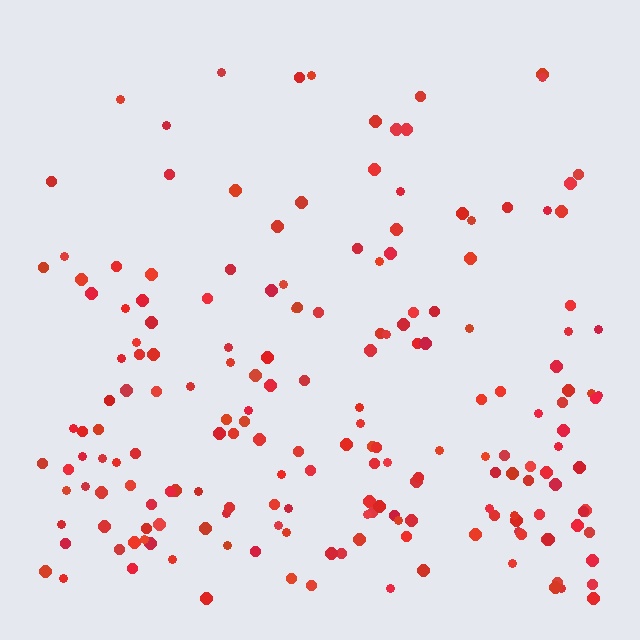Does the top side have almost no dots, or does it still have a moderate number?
Still a moderate number, just noticeably fewer than the bottom.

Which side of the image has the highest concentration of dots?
The bottom.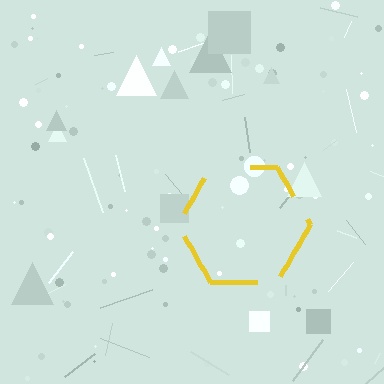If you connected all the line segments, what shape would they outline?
They would outline a hexagon.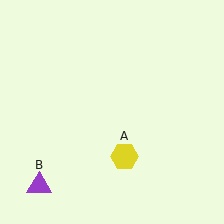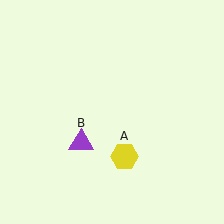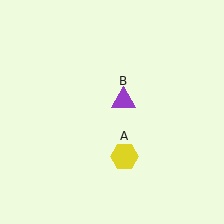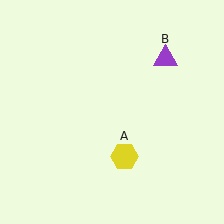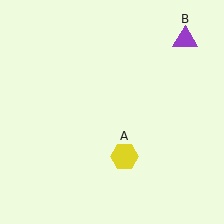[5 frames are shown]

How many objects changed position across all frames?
1 object changed position: purple triangle (object B).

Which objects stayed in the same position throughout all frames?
Yellow hexagon (object A) remained stationary.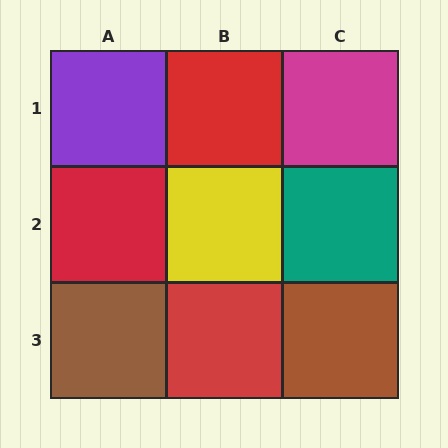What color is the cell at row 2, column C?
Teal.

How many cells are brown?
2 cells are brown.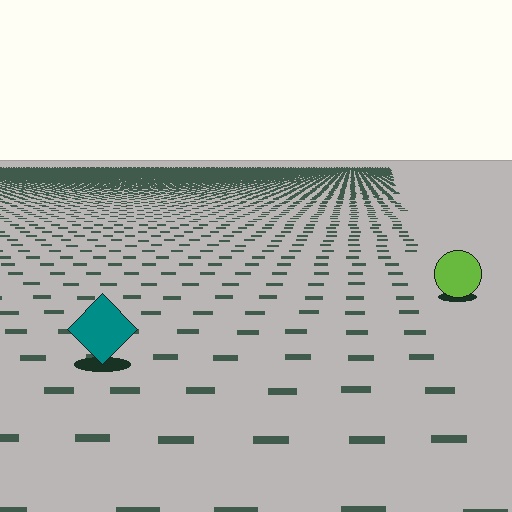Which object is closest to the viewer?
The teal diamond is closest. The texture marks near it are larger and more spread out.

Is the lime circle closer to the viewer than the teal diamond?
No. The teal diamond is closer — you can tell from the texture gradient: the ground texture is coarser near it.